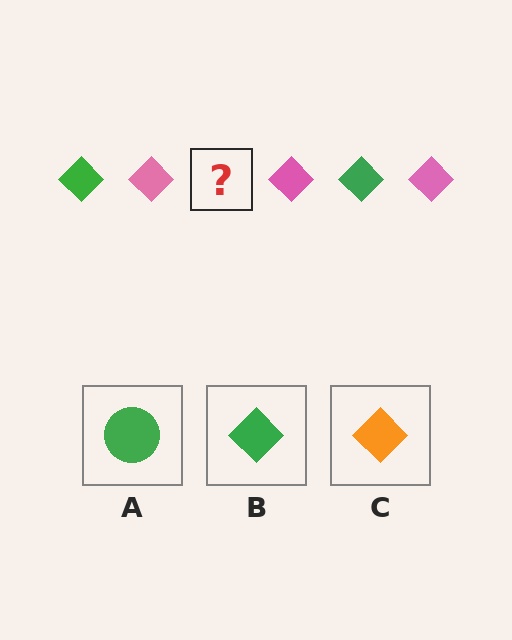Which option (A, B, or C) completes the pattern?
B.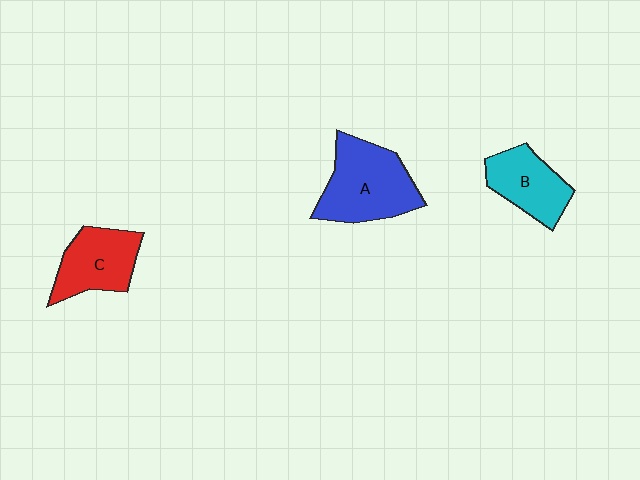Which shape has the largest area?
Shape A (blue).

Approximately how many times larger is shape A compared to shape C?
Approximately 1.4 times.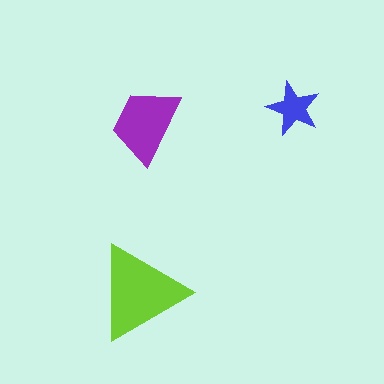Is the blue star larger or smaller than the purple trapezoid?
Smaller.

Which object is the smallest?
The blue star.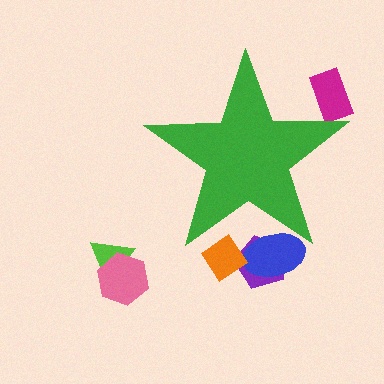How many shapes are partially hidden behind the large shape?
4 shapes are partially hidden.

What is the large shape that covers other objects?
A green star.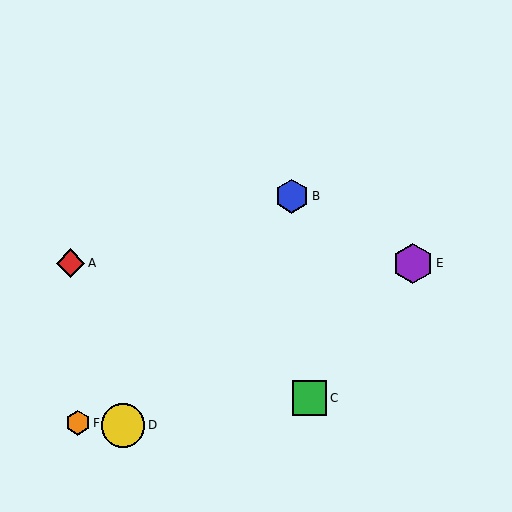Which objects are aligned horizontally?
Objects A, E are aligned horizontally.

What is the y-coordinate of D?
Object D is at y≈425.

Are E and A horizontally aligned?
Yes, both are at y≈263.